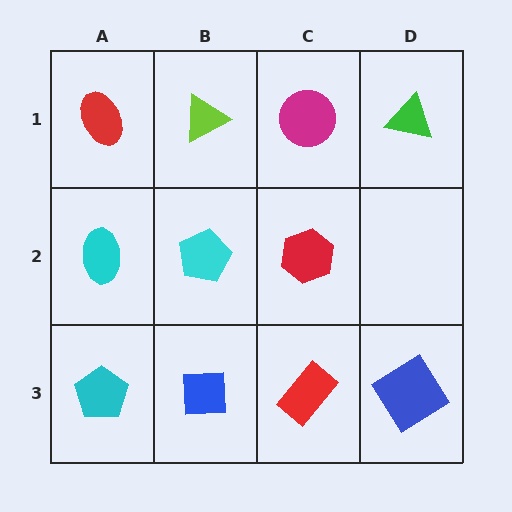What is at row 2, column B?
A cyan pentagon.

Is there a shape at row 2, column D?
No, that cell is empty.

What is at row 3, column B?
A blue square.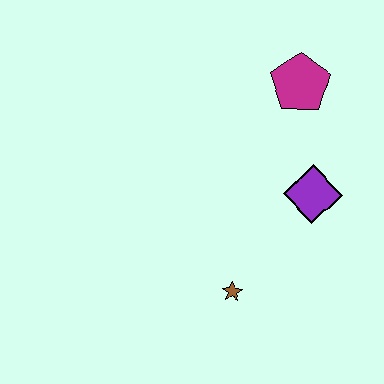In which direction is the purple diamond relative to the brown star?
The purple diamond is above the brown star.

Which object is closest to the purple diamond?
The magenta pentagon is closest to the purple diamond.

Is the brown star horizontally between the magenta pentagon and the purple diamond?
No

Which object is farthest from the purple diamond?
The brown star is farthest from the purple diamond.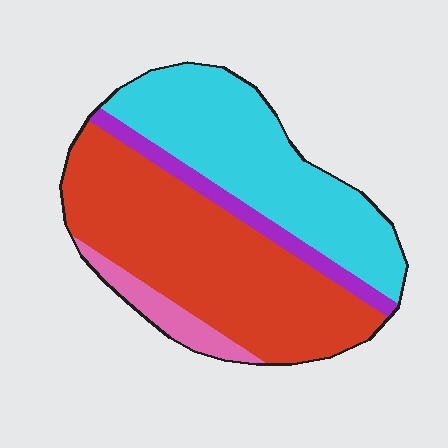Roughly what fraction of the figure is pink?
Pink takes up less than a sixth of the figure.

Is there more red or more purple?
Red.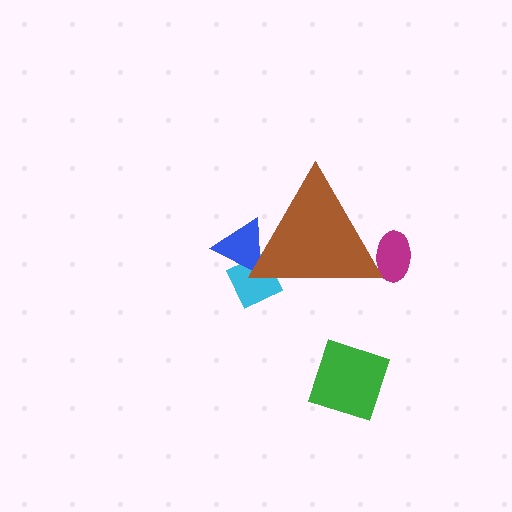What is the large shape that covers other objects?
A brown triangle.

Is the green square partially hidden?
No, the green square is fully visible.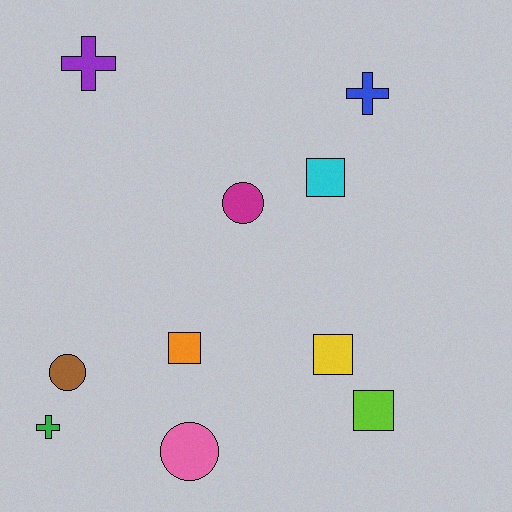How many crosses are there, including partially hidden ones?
There are 3 crosses.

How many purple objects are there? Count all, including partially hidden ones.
There is 1 purple object.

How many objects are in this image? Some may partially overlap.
There are 10 objects.